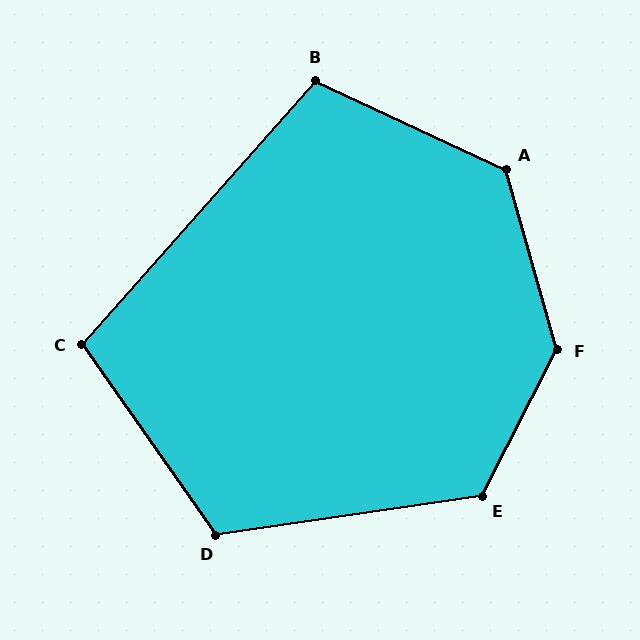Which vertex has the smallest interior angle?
C, at approximately 103 degrees.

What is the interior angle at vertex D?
Approximately 117 degrees (obtuse).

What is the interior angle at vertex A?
Approximately 131 degrees (obtuse).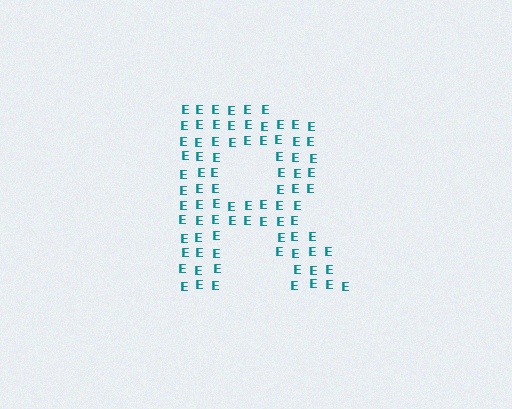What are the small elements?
The small elements are letter E's.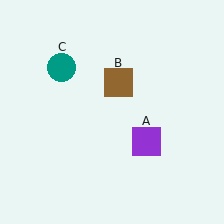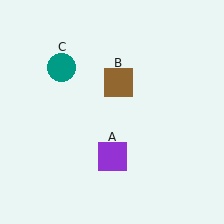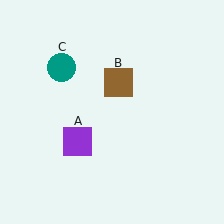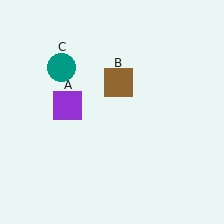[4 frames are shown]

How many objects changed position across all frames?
1 object changed position: purple square (object A).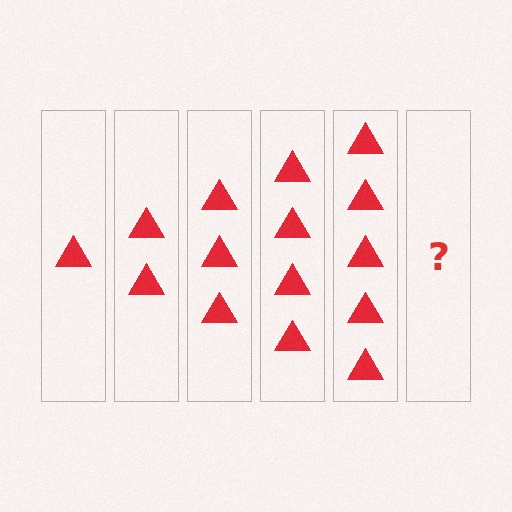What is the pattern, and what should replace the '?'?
The pattern is that each step adds one more triangle. The '?' should be 6 triangles.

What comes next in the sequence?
The next element should be 6 triangles.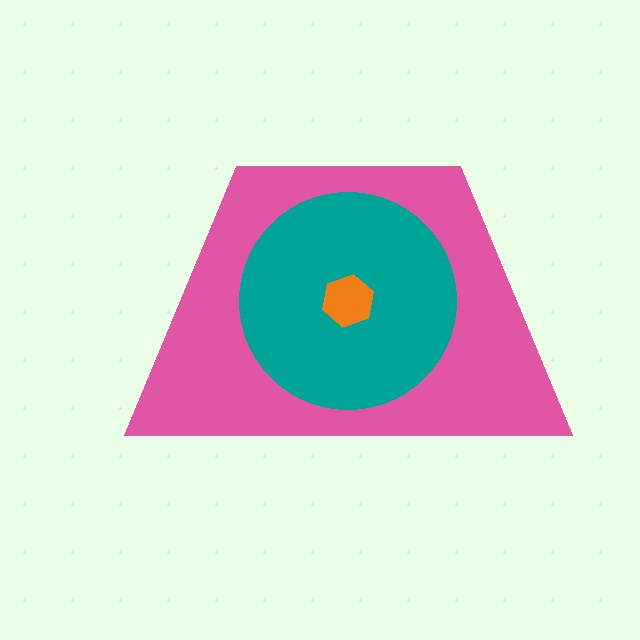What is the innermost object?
The orange hexagon.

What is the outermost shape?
The pink trapezoid.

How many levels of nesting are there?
3.